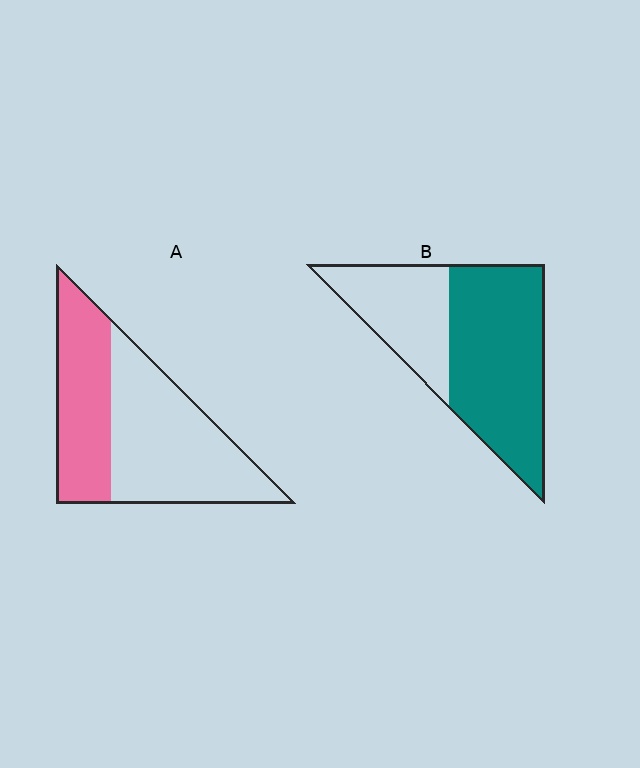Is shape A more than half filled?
No.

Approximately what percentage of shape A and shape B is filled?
A is approximately 40% and B is approximately 65%.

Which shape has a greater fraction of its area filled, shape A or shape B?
Shape B.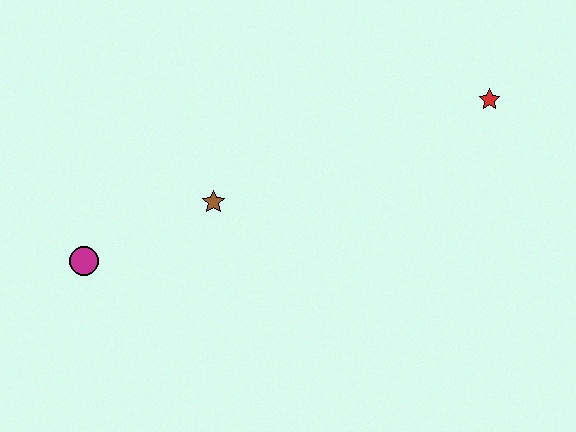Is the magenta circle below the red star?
Yes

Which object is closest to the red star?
The brown star is closest to the red star.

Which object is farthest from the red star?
The magenta circle is farthest from the red star.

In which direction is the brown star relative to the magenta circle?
The brown star is to the right of the magenta circle.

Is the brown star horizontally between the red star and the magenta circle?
Yes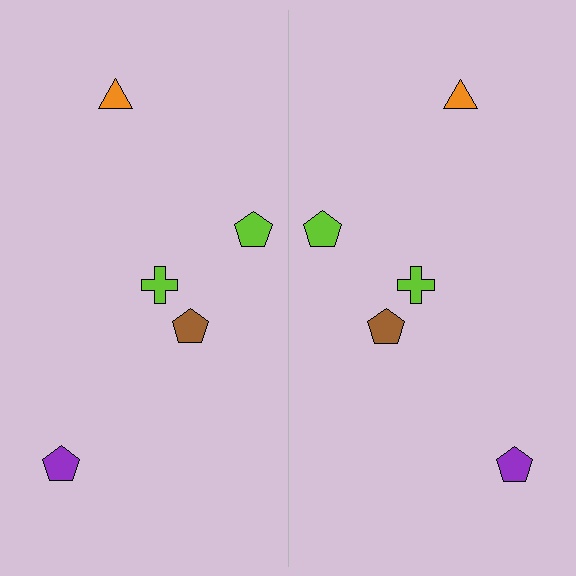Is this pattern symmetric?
Yes, this pattern has bilateral (reflection) symmetry.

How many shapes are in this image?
There are 10 shapes in this image.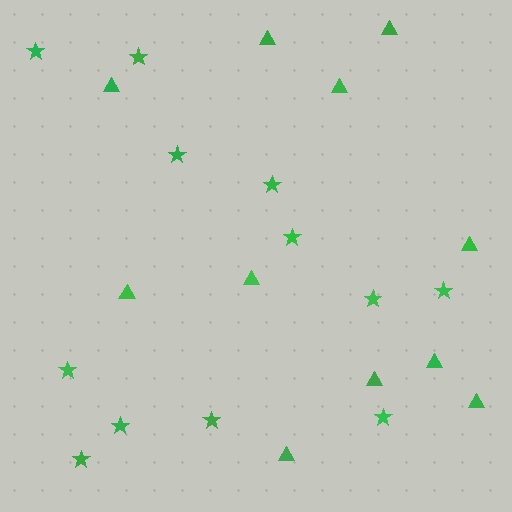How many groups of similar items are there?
There are 2 groups: one group of stars (12) and one group of triangles (11).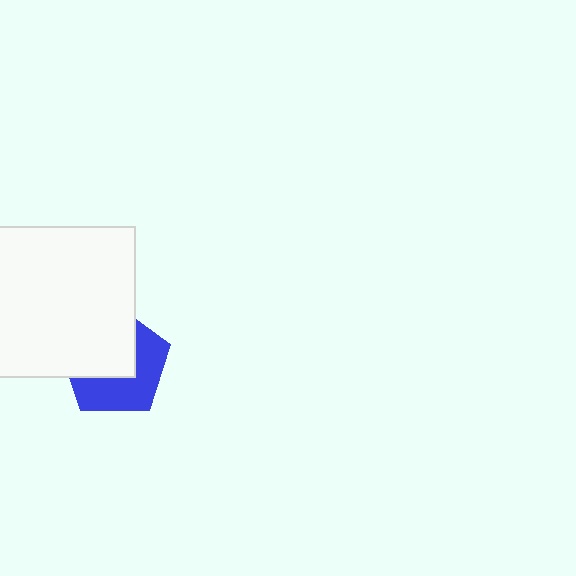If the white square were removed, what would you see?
You would see the complete blue pentagon.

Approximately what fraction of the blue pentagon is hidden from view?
Roughly 50% of the blue pentagon is hidden behind the white square.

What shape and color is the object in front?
The object in front is a white square.